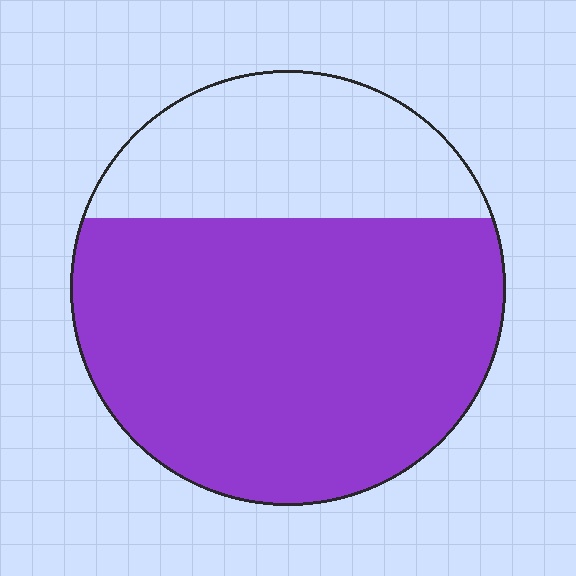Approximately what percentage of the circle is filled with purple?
Approximately 70%.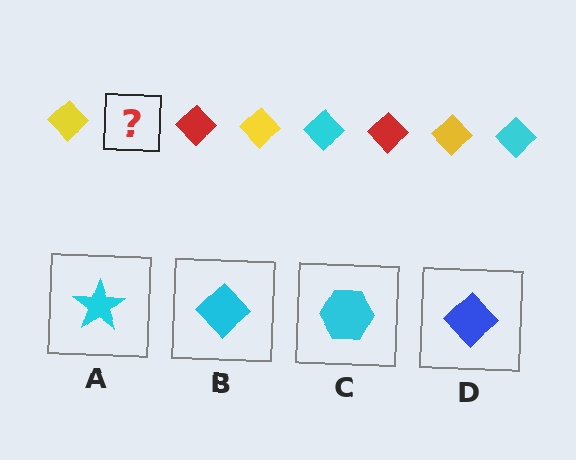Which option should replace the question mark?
Option B.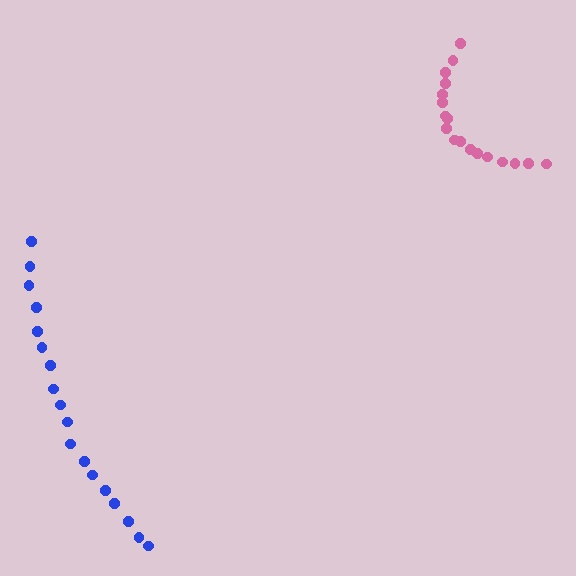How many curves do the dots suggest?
There are 2 distinct paths.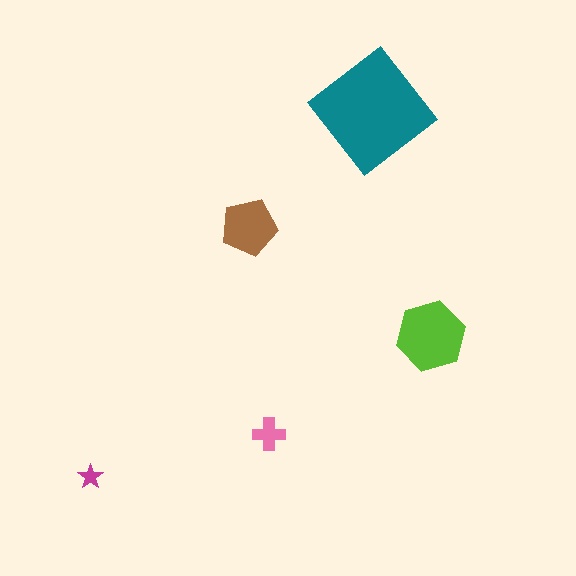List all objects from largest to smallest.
The teal diamond, the lime hexagon, the brown pentagon, the pink cross, the magenta star.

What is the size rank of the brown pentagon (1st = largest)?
3rd.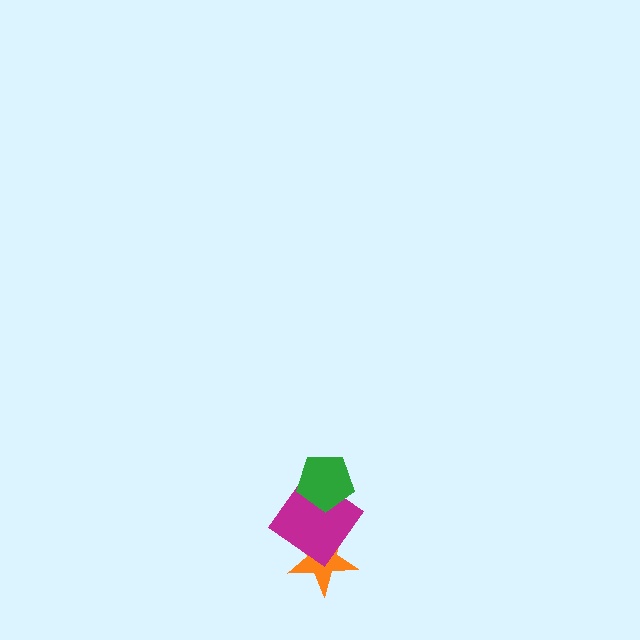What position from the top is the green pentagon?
The green pentagon is 1st from the top.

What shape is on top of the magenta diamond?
The green pentagon is on top of the magenta diamond.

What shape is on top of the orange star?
The magenta diamond is on top of the orange star.